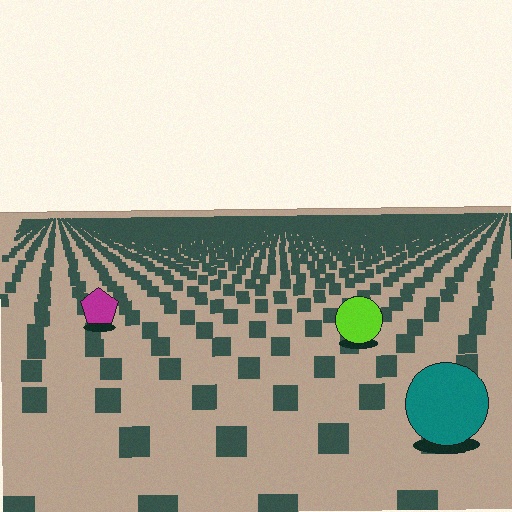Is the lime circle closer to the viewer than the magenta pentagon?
Yes. The lime circle is closer — you can tell from the texture gradient: the ground texture is coarser near it.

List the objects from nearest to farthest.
From nearest to farthest: the teal circle, the lime circle, the magenta pentagon.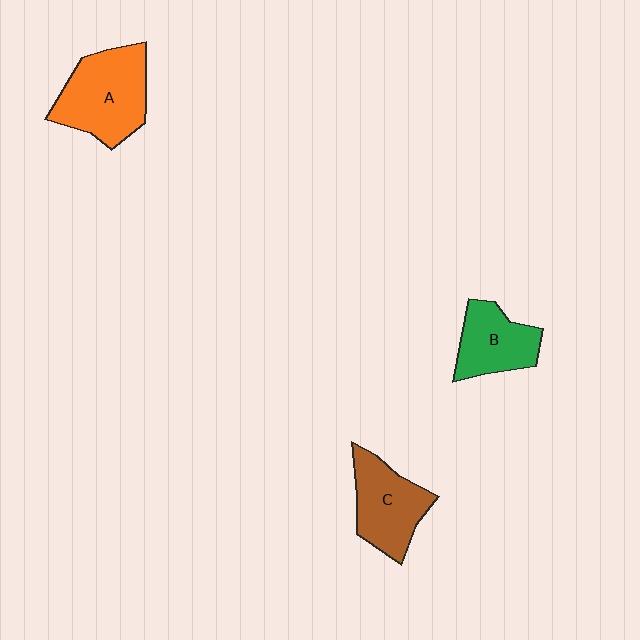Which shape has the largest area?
Shape A (orange).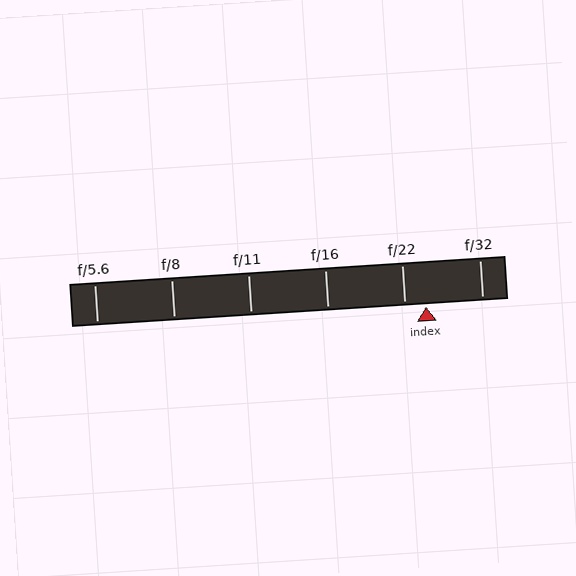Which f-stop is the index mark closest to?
The index mark is closest to f/22.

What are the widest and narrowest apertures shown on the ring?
The widest aperture shown is f/5.6 and the narrowest is f/32.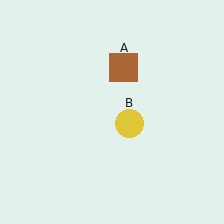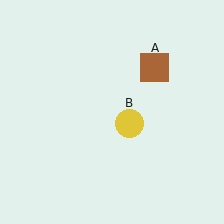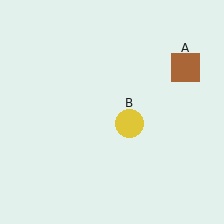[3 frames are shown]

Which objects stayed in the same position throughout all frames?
Yellow circle (object B) remained stationary.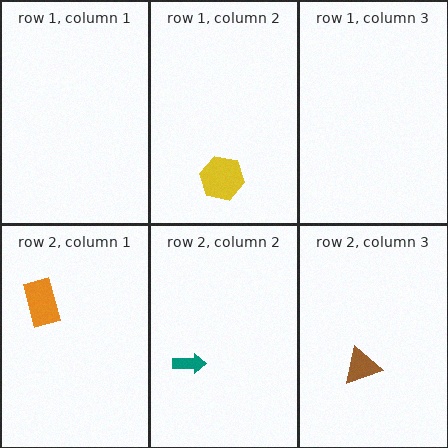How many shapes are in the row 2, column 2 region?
1.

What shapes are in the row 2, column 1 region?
The orange rectangle.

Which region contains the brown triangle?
The row 2, column 3 region.